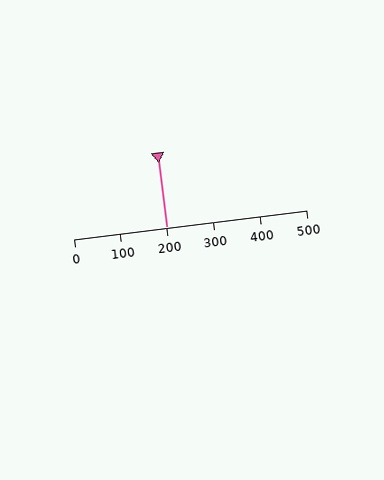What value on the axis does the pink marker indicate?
The marker indicates approximately 200.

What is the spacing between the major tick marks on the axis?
The major ticks are spaced 100 apart.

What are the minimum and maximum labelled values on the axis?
The axis runs from 0 to 500.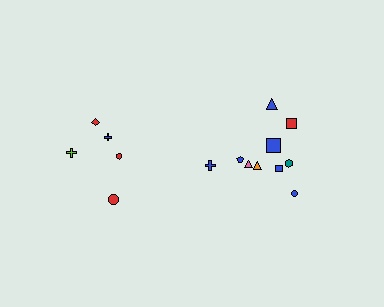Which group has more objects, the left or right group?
The right group.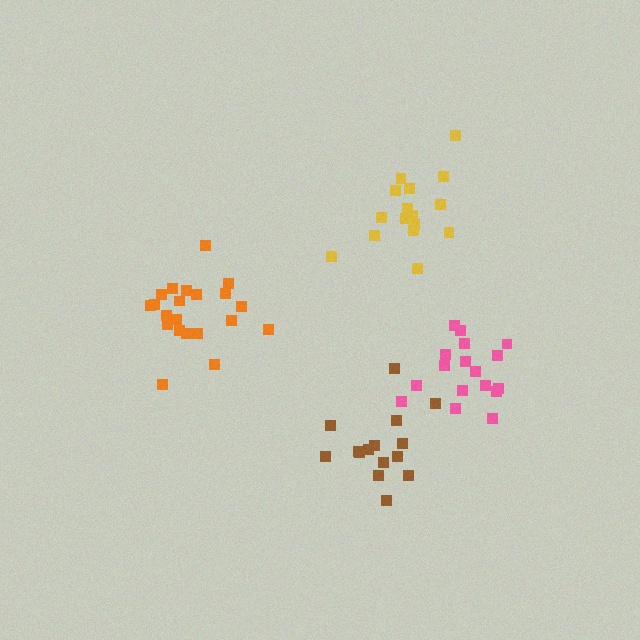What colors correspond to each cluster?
The clusters are colored: yellow, orange, pink, brown.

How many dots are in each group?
Group 1: 16 dots, Group 2: 21 dots, Group 3: 17 dots, Group 4: 15 dots (69 total).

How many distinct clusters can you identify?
There are 4 distinct clusters.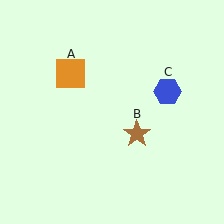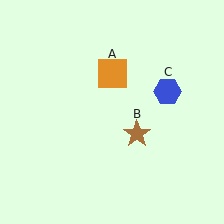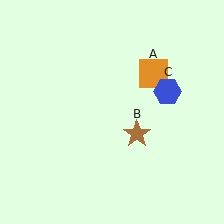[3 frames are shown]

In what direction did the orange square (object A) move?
The orange square (object A) moved right.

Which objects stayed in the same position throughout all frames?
Brown star (object B) and blue hexagon (object C) remained stationary.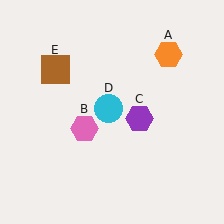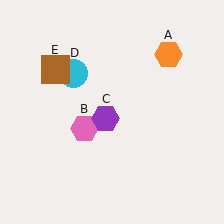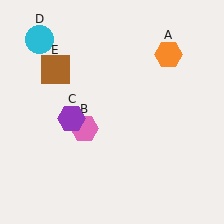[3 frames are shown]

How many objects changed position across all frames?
2 objects changed position: purple hexagon (object C), cyan circle (object D).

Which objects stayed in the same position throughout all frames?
Orange hexagon (object A) and pink hexagon (object B) and brown square (object E) remained stationary.